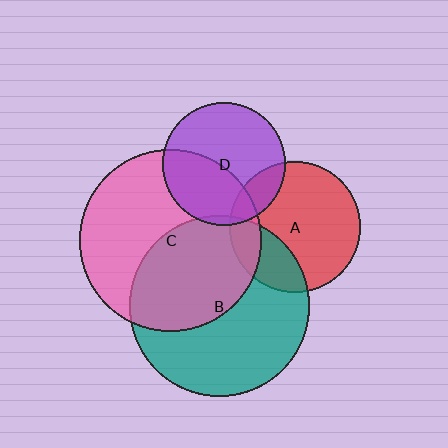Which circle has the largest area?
Circle C (pink).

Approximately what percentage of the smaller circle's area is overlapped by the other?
Approximately 40%.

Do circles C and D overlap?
Yes.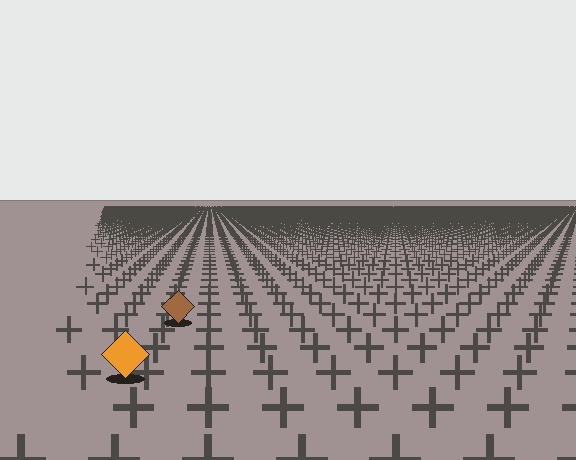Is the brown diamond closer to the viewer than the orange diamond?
No. The orange diamond is closer — you can tell from the texture gradient: the ground texture is coarser near it.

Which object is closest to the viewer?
The orange diamond is closest. The texture marks near it are larger and more spread out.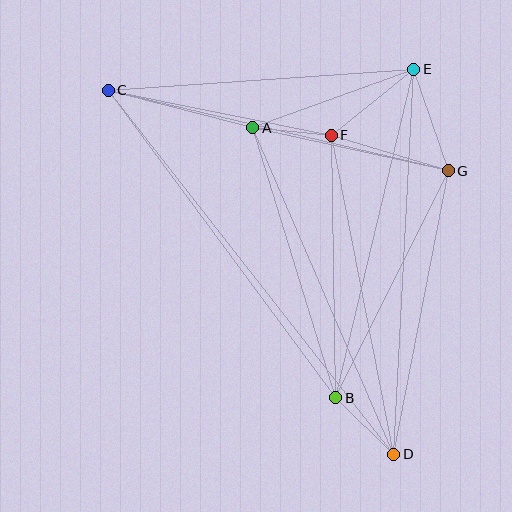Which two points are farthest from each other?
Points C and D are farthest from each other.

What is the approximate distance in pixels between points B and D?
The distance between B and D is approximately 81 pixels.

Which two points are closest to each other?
Points A and F are closest to each other.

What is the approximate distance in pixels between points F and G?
The distance between F and G is approximately 122 pixels.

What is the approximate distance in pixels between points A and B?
The distance between A and B is approximately 283 pixels.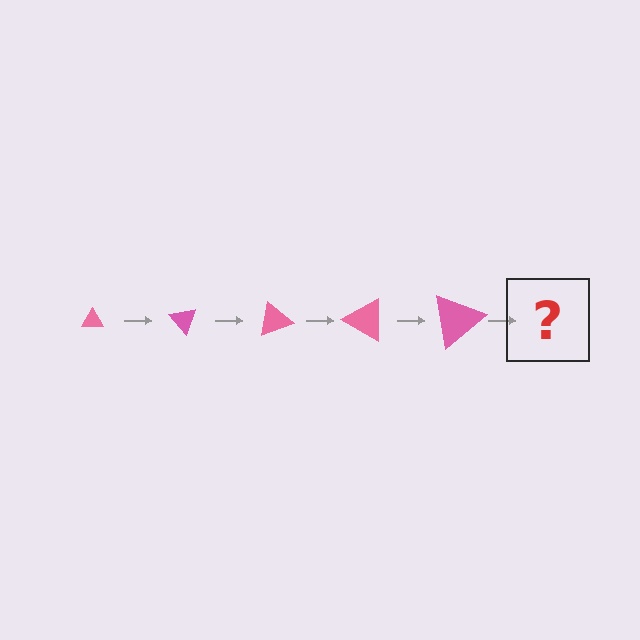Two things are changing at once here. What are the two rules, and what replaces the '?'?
The two rules are that the triangle grows larger each step and it rotates 50 degrees each step. The '?' should be a triangle, larger than the previous one and rotated 250 degrees from the start.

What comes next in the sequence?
The next element should be a triangle, larger than the previous one and rotated 250 degrees from the start.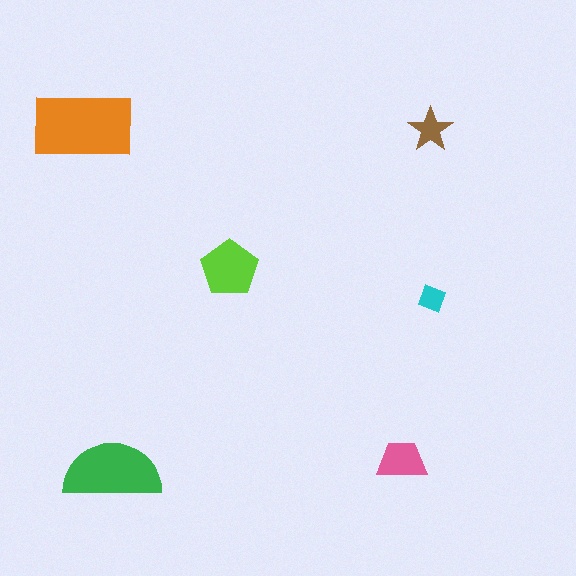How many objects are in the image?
There are 6 objects in the image.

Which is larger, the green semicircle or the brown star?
The green semicircle.